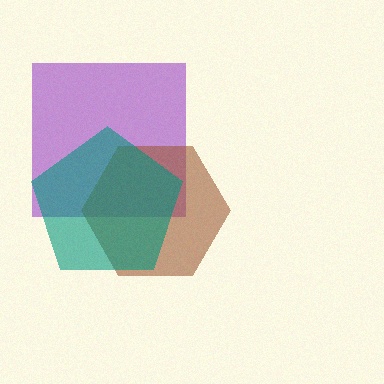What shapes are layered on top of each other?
The layered shapes are: a purple square, a brown hexagon, a teal pentagon.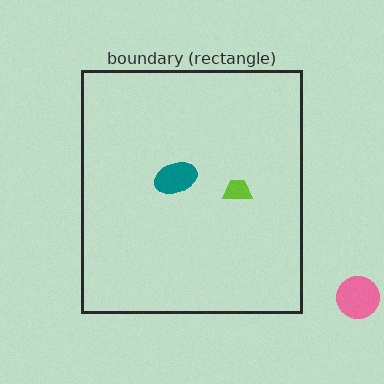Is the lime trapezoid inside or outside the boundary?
Inside.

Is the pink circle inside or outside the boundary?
Outside.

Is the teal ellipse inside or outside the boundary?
Inside.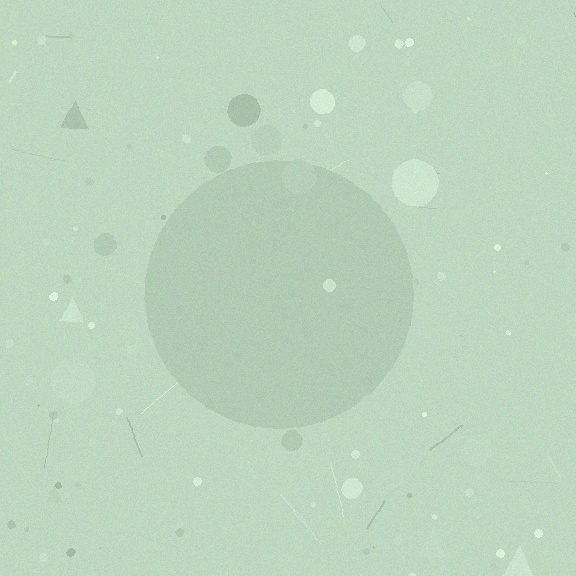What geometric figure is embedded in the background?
A circle is embedded in the background.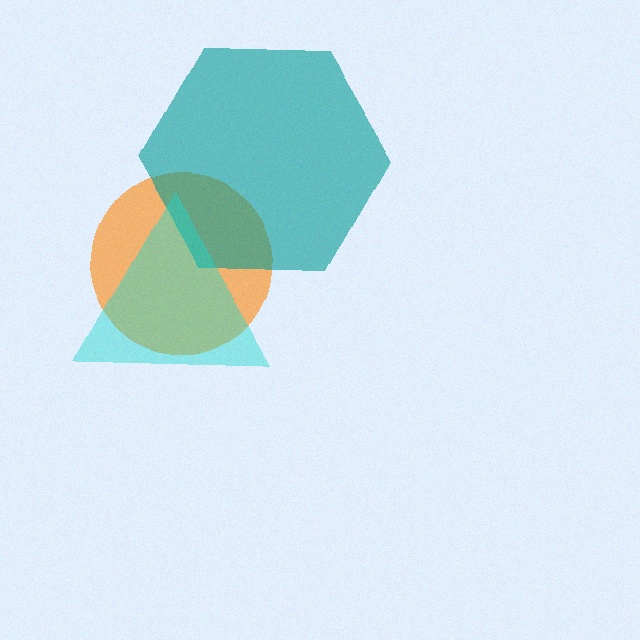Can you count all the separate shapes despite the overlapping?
Yes, there are 3 separate shapes.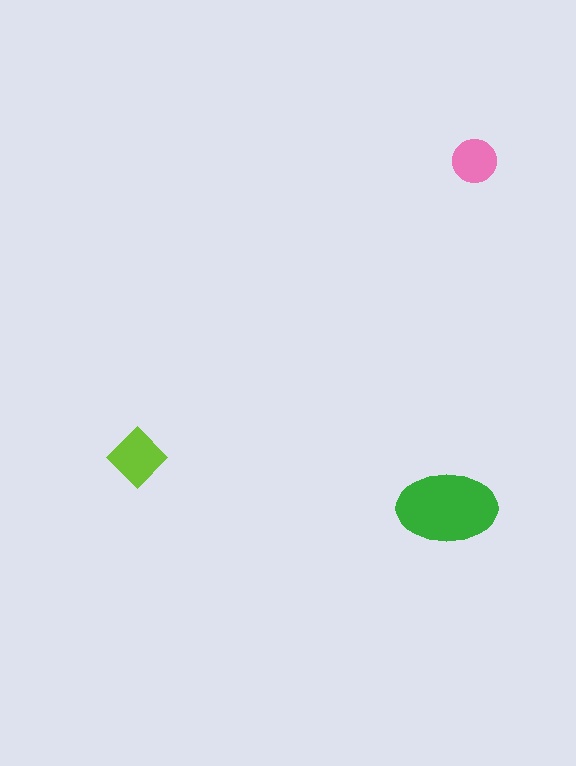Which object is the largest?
The green ellipse.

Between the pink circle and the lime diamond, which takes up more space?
The lime diamond.